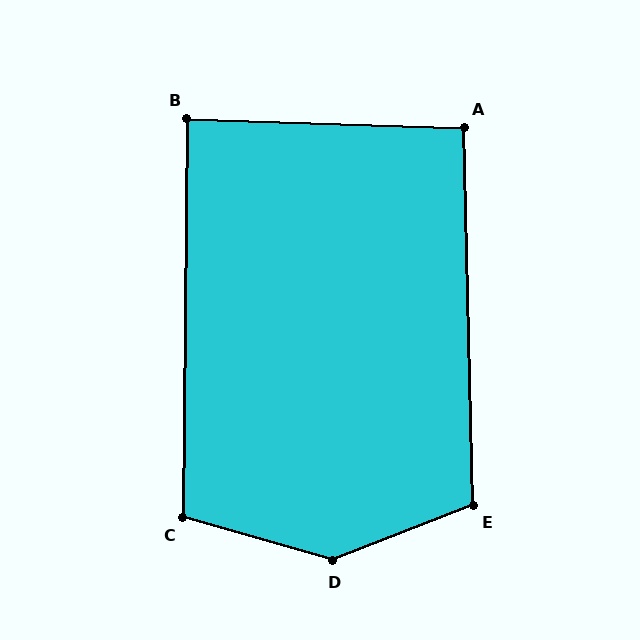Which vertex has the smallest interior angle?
B, at approximately 89 degrees.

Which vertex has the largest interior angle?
D, at approximately 143 degrees.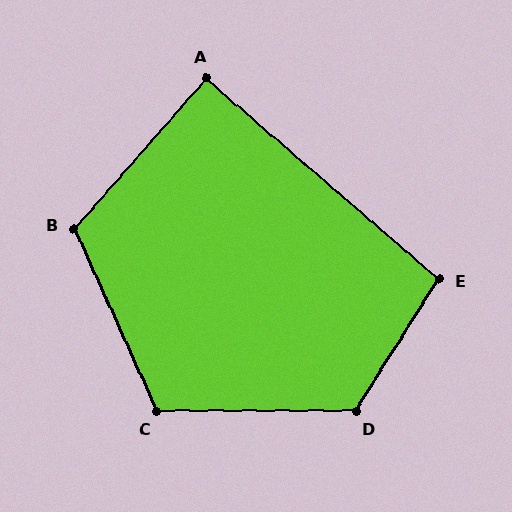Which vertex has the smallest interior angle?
A, at approximately 91 degrees.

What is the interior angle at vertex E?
Approximately 99 degrees (obtuse).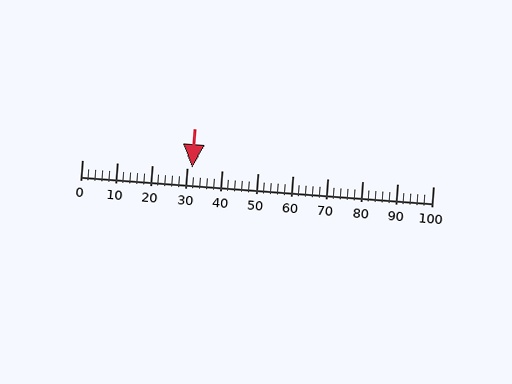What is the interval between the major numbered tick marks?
The major tick marks are spaced 10 units apart.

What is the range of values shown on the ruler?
The ruler shows values from 0 to 100.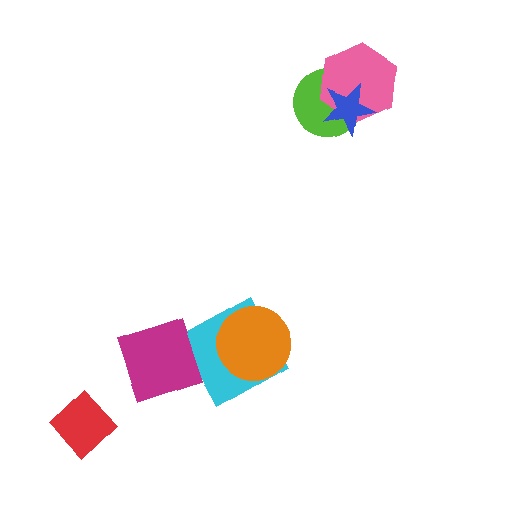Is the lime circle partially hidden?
Yes, it is partially covered by another shape.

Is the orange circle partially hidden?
No, no other shape covers it.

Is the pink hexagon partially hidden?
Yes, it is partially covered by another shape.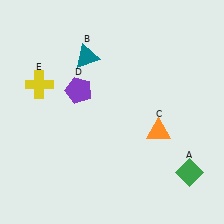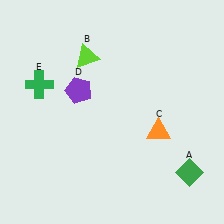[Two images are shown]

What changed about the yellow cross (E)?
In Image 1, E is yellow. In Image 2, it changed to green.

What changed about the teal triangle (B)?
In Image 1, B is teal. In Image 2, it changed to lime.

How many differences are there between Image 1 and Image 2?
There are 2 differences between the two images.